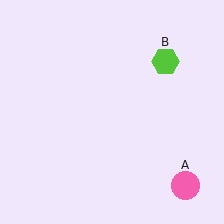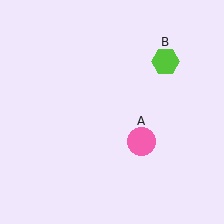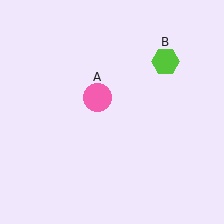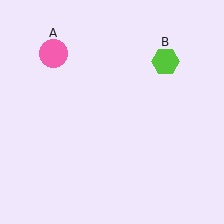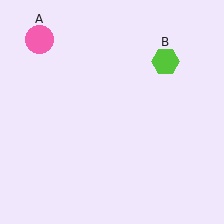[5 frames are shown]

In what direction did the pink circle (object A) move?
The pink circle (object A) moved up and to the left.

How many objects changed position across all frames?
1 object changed position: pink circle (object A).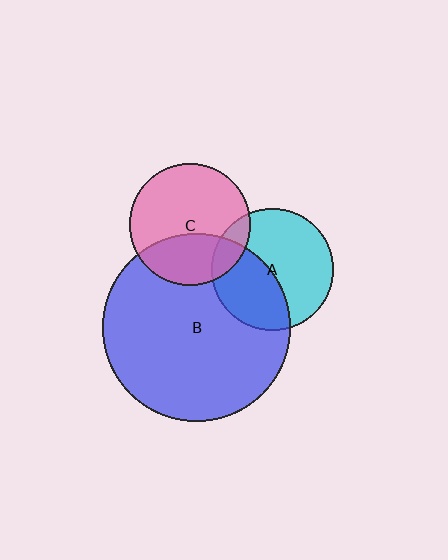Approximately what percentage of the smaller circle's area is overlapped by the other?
Approximately 35%.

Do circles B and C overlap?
Yes.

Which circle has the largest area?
Circle B (blue).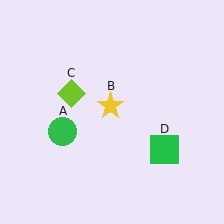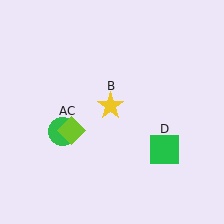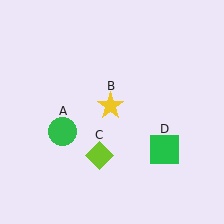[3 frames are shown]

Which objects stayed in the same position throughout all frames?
Green circle (object A) and yellow star (object B) and green square (object D) remained stationary.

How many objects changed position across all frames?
1 object changed position: lime diamond (object C).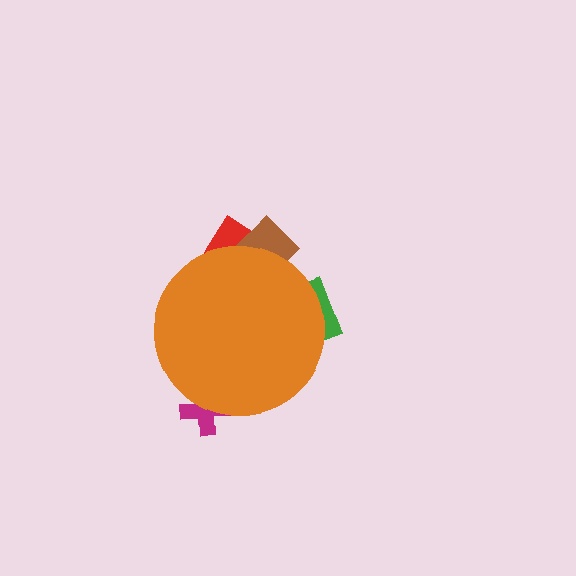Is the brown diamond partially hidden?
Yes, the brown diamond is partially hidden behind the orange circle.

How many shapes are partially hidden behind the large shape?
4 shapes are partially hidden.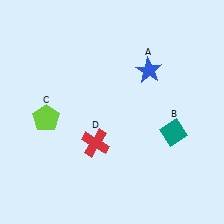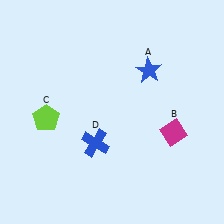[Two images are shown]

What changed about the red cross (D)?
In Image 1, D is red. In Image 2, it changed to blue.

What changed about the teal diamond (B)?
In Image 1, B is teal. In Image 2, it changed to magenta.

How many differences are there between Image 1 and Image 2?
There are 2 differences between the two images.